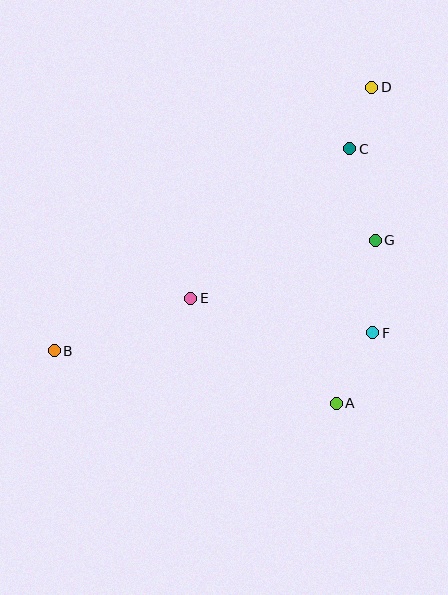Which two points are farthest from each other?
Points B and D are farthest from each other.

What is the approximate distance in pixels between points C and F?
The distance between C and F is approximately 185 pixels.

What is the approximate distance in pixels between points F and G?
The distance between F and G is approximately 92 pixels.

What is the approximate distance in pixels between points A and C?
The distance between A and C is approximately 255 pixels.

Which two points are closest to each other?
Points C and D are closest to each other.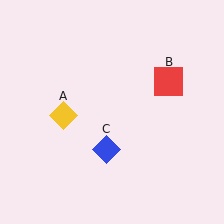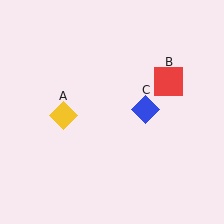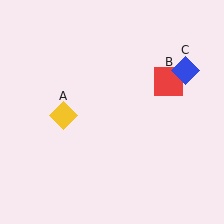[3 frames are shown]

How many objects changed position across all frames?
1 object changed position: blue diamond (object C).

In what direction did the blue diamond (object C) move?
The blue diamond (object C) moved up and to the right.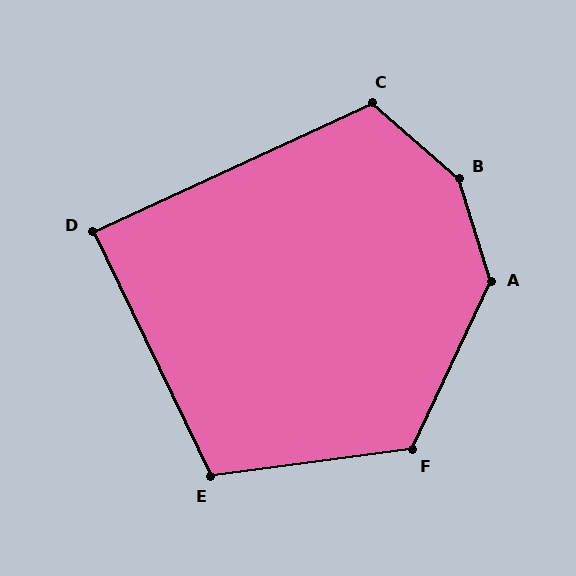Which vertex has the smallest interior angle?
D, at approximately 89 degrees.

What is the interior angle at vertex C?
Approximately 114 degrees (obtuse).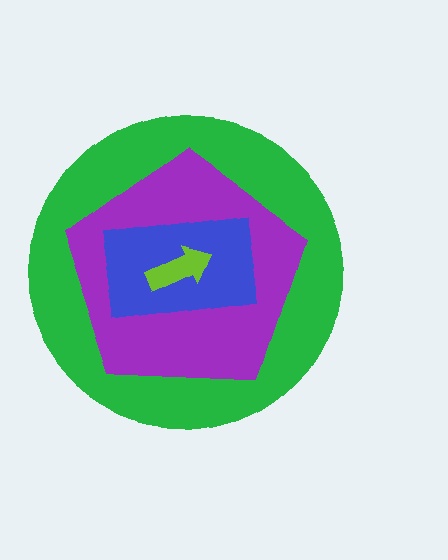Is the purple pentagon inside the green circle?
Yes.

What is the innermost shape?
The lime arrow.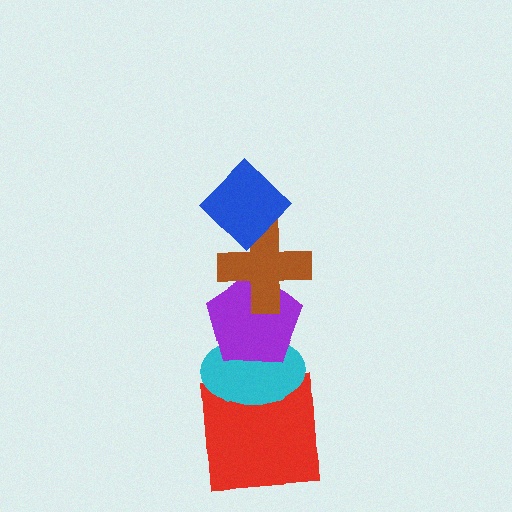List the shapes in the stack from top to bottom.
From top to bottom: the blue diamond, the brown cross, the purple pentagon, the cyan ellipse, the red square.